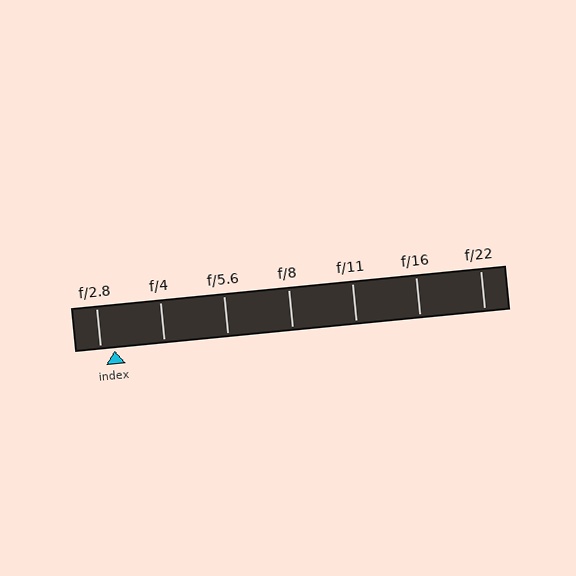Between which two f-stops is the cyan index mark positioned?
The index mark is between f/2.8 and f/4.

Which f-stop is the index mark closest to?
The index mark is closest to f/2.8.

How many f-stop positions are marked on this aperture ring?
There are 7 f-stop positions marked.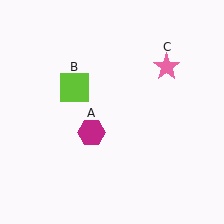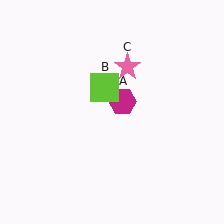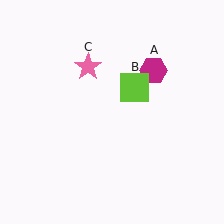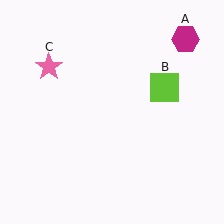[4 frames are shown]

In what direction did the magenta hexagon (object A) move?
The magenta hexagon (object A) moved up and to the right.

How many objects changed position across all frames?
3 objects changed position: magenta hexagon (object A), lime square (object B), pink star (object C).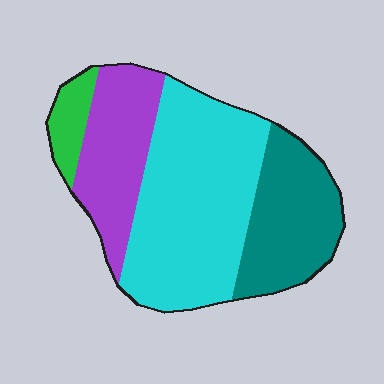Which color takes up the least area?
Green, at roughly 5%.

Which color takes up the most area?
Cyan, at roughly 45%.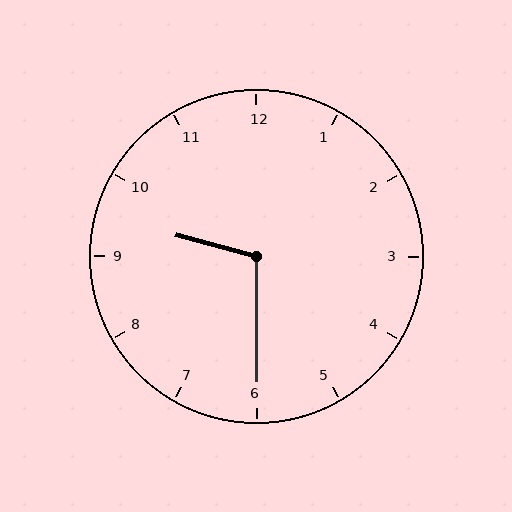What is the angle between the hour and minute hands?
Approximately 105 degrees.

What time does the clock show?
9:30.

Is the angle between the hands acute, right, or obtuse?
It is obtuse.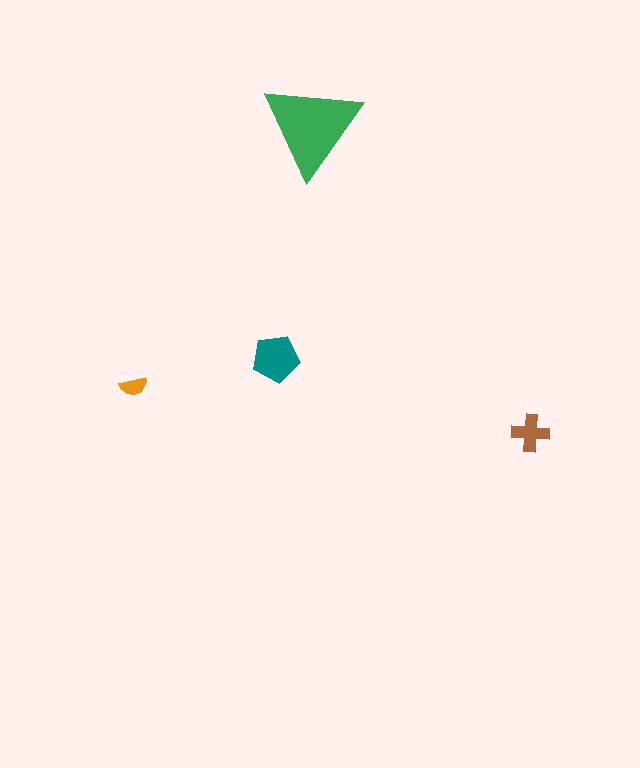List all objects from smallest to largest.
The orange semicircle, the brown cross, the teal pentagon, the green triangle.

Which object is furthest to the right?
The brown cross is rightmost.